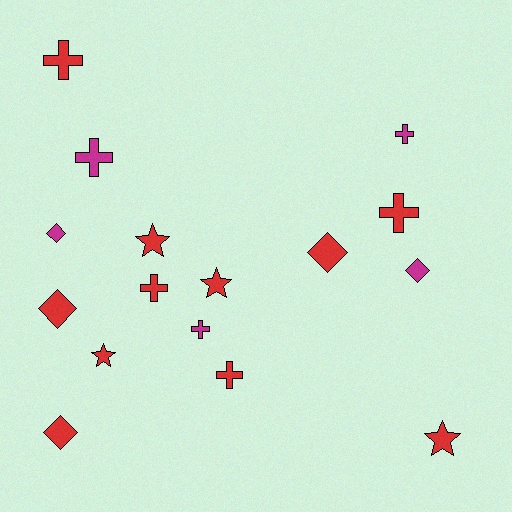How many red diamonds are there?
There are 3 red diamonds.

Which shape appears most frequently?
Cross, with 7 objects.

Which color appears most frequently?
Red, with 11 objects.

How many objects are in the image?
There are 16 objects.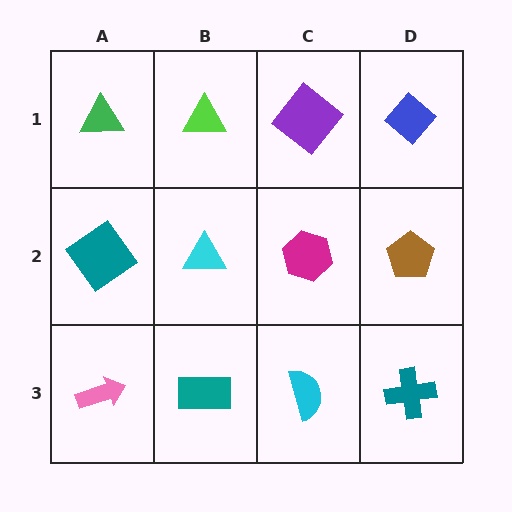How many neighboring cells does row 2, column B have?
4.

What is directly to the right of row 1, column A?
A lime triangle.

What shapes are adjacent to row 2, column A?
A green triangle (row 1, column A), a pink arrow (row 3, column A), a cyan triangle (row 2, column B).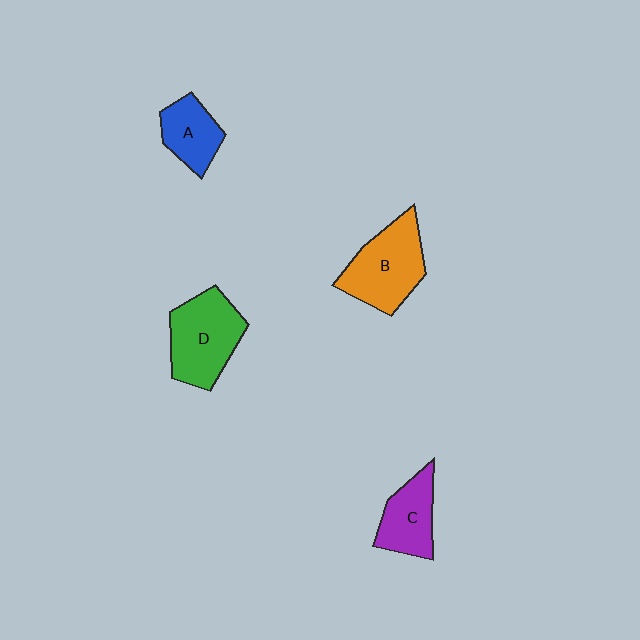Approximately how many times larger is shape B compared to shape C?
Approximately 1.4 times.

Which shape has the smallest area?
Shape A (blue).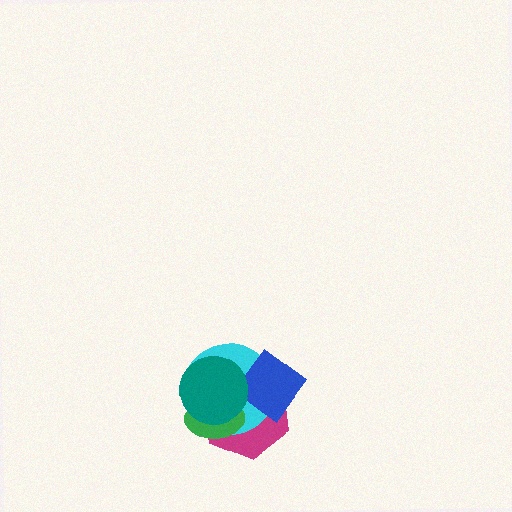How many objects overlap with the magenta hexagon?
4 objects overlap with the magenta hexagon.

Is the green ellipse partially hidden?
Yes, it is partially covered by another shape.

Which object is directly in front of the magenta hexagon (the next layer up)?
The cyan circle is directly in front of the magenta hexagon.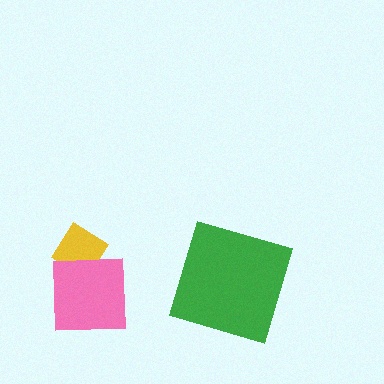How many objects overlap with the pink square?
1 object overlaps with the pink square.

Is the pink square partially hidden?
No, no other shape covers it.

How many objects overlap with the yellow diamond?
1 object overlaps with the yellow diamond.